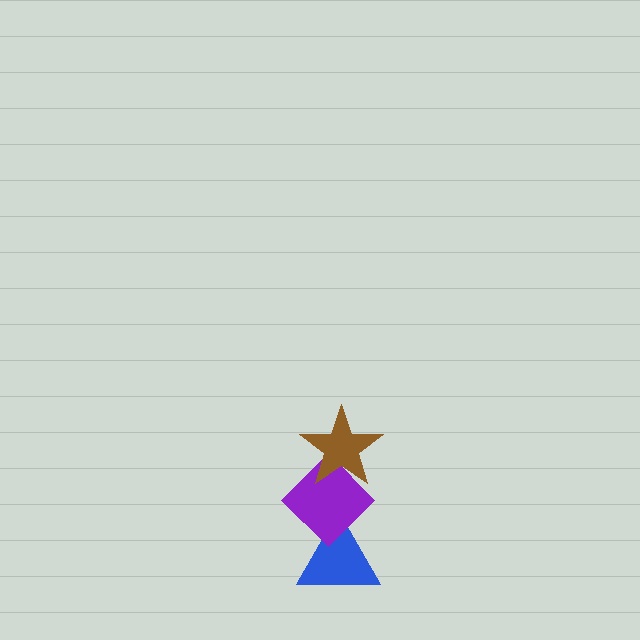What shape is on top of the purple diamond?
The brown star is on top of the purple diamond.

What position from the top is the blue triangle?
The blue triangle is 3rd from the top.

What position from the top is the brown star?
The brown star is 1st from the top.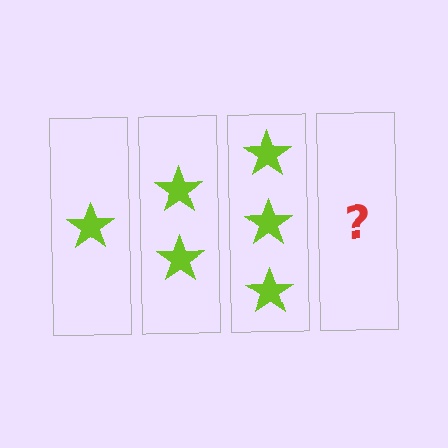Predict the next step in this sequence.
The next step is 4 stars.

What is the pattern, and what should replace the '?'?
The pattern is that each step adds one more star. The '?' should be 4 stars.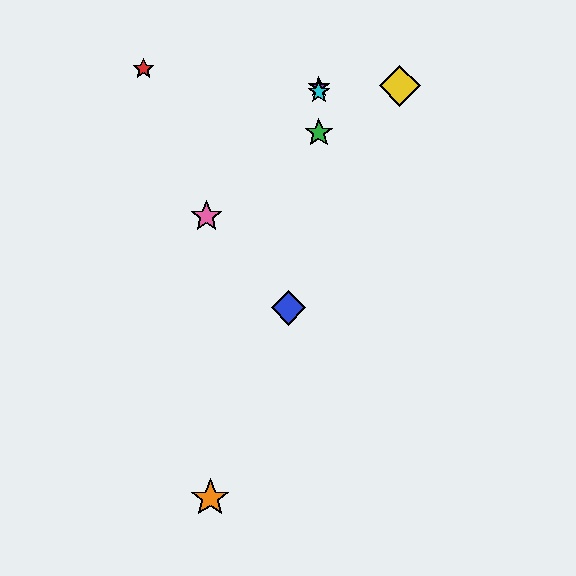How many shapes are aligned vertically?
3 shapes (the green star, the purple star, the cyan star) are aligned vertically.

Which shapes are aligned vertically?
The green star, the purple star, the cyan star are aligned vertically.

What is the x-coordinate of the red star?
The red star is at x≈144.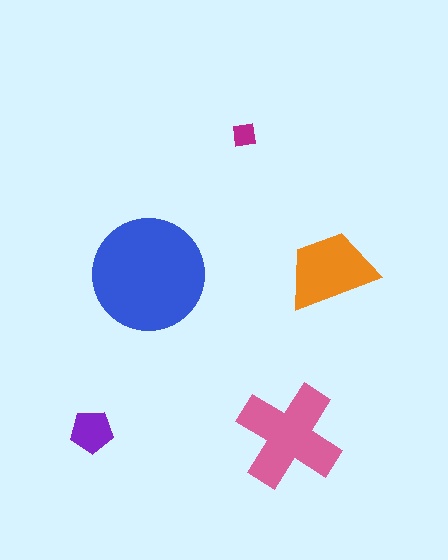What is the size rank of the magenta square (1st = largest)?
5th.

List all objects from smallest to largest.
The magenta square, the purple pentagon, the orange trapezoid, the pink cross, the blue circle.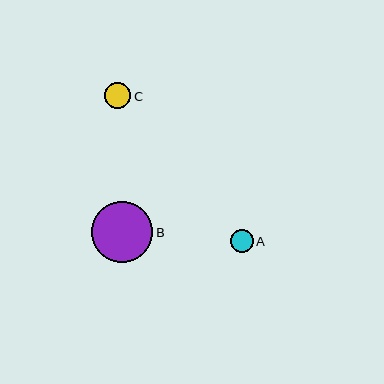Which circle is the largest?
Circle B is the largest with a size of approximately 61 pixels.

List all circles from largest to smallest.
From largest to smallest: B, C, A.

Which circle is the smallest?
Circle A is the smallest with a size of approximately 23 pixels.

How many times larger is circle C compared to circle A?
Circle C is approximately 1.2 times the size of circle A.